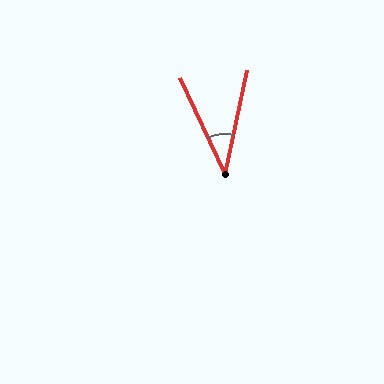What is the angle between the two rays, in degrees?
Approximately 37 degrees.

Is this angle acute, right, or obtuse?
It is acute.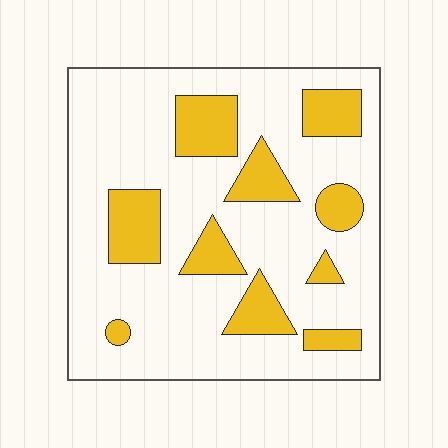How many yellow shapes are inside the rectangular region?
10.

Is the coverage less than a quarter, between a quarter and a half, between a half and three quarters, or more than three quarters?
Less than a quarter.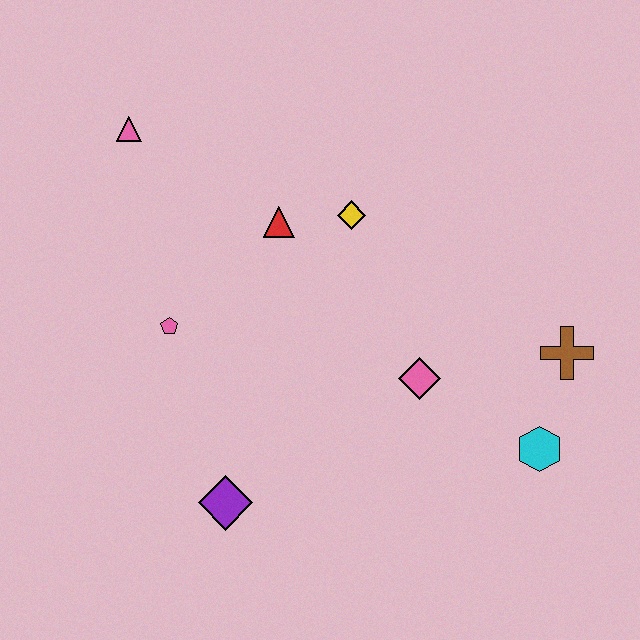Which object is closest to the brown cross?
The cyan hexagon is closest to the brown cross.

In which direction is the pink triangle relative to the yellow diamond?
The pink triangle is to the left of the yellow diamond.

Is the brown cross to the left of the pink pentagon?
No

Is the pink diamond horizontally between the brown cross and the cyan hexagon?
No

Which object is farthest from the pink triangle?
The cyan hexagon is farthest from the pink triangle.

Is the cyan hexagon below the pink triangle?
Yes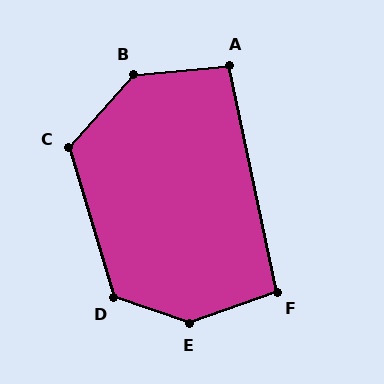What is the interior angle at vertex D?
Approximately 126 degrees (obtuse).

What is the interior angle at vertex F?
Approximately 98 degrees (obtuse).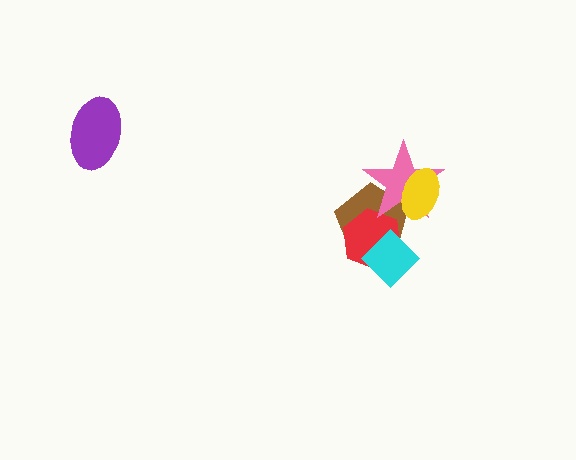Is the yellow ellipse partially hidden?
No, no other shape covers it.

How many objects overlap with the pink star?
3 objects overlap with the pink star.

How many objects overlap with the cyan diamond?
2 objects overlap with the cyan diamond.